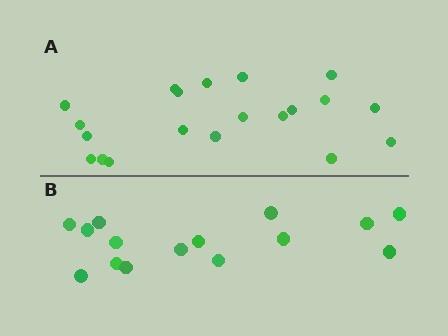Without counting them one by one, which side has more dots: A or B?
Region A (the top region) has more dots.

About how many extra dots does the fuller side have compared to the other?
Region A has about 5 more dots than region B.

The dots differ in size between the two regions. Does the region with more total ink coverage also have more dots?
No. Region B has more total ink coverage because its dots are larger, but region A actually contains more individual dots. Total area can be misleading — the number of items is what matters here.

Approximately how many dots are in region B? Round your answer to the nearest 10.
About 20 dots. (The exact count is 15, which rounds to 20.)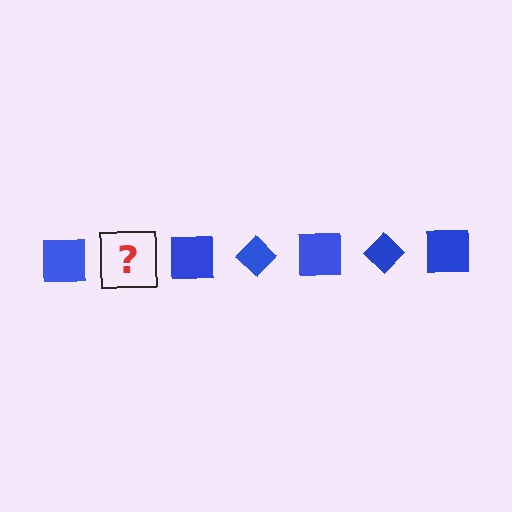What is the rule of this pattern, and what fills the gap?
The rule is that the pattern cycles through square, diamond shapes in blue. The gap should be filled with a blue diamond.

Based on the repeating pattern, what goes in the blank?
The blank should be a blue diamond.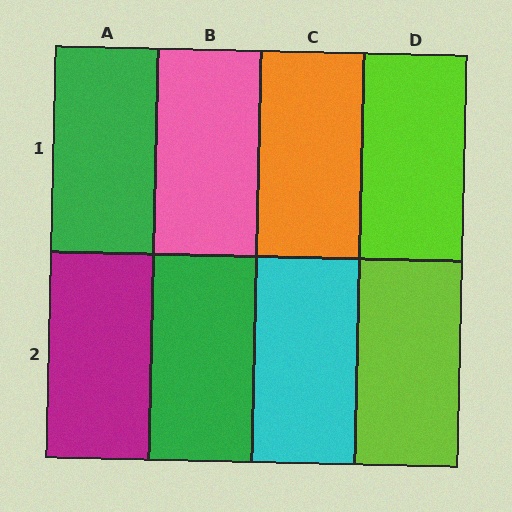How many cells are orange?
1 cell is orange.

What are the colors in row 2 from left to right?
Magenta, green, cyan, lime.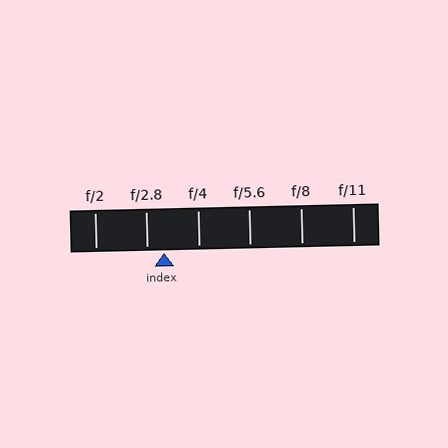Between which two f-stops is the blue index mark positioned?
The index mark is between f/2.8 and f/4.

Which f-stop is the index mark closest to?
The index mark is closest to f/2.8.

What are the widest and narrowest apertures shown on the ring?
The widest aperture shown is f/2 and the narrowest is f/11.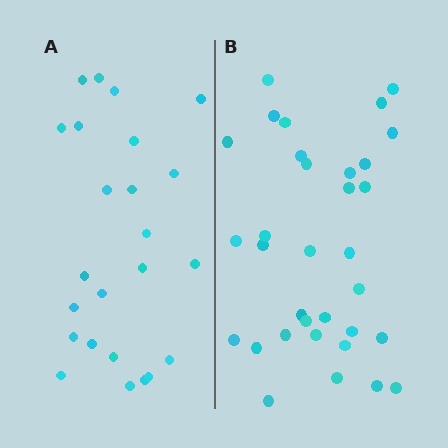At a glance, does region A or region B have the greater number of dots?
Region B (the right region) has more dots.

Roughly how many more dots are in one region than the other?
Region B has roughly 8 or so more dots than region A.